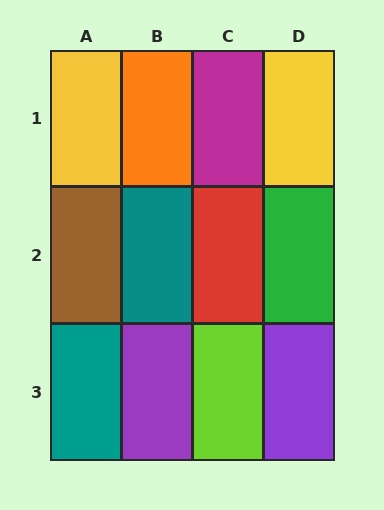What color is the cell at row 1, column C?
Magenta.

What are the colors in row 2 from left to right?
Brown, teal, red, green.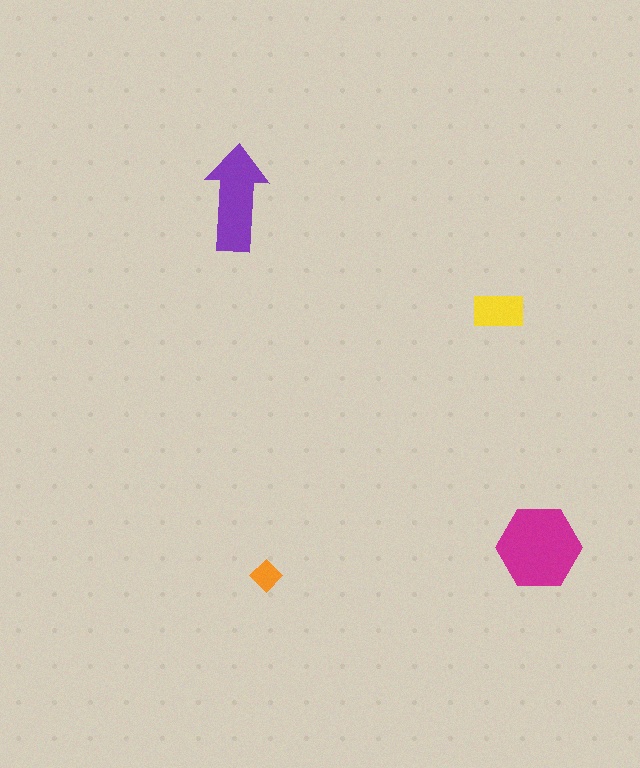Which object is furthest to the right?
The magenta hexagon is rightmost.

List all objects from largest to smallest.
The magenta hexagon, the purple arrow, the yellow rectangle, the orange diamond.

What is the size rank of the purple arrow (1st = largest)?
2nd.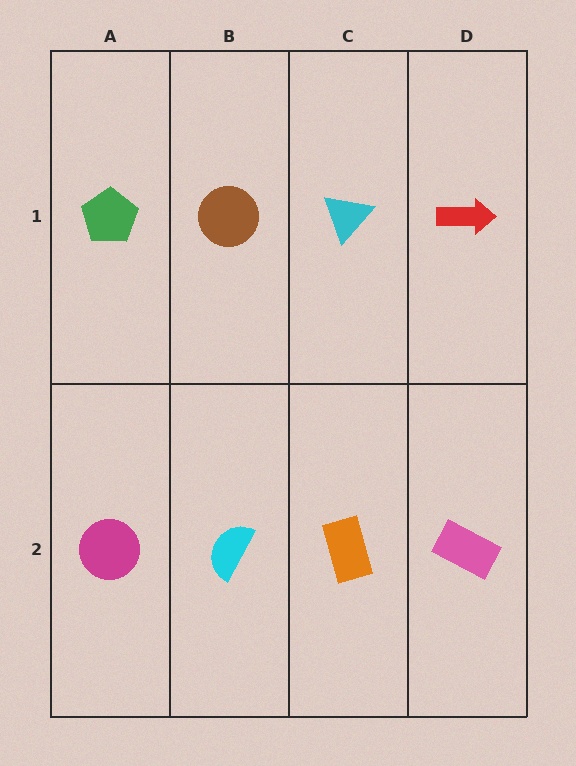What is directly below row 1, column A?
A magenta circle.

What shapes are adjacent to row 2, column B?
A brown circle (row 1, column B), a magenta circle (row 2, column A), an orange rectangle (row 2, column C).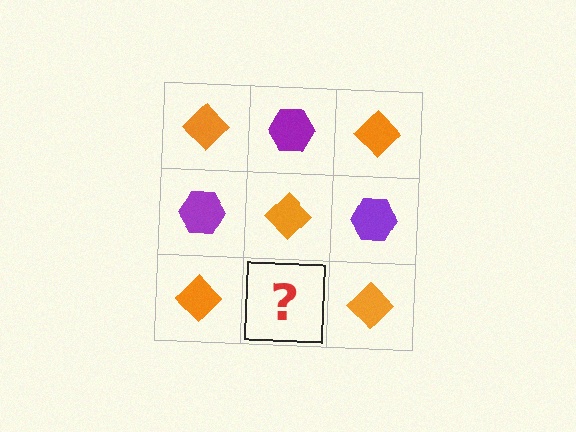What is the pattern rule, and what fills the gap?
The rule is that it alternates orange diamond and purple hexagon in a checkerboard pattern. The gap should be filled with a purple hexagon.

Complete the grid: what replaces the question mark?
The question mark should be replaced with a purple hexagon.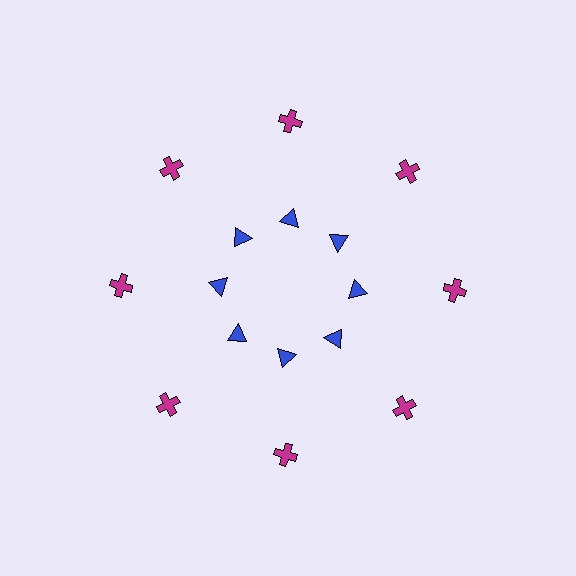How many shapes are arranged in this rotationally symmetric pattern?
There are 16 shapes, arranged in 8 groups of 2.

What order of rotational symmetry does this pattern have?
This pattern has 8-fold rotational symmetry.